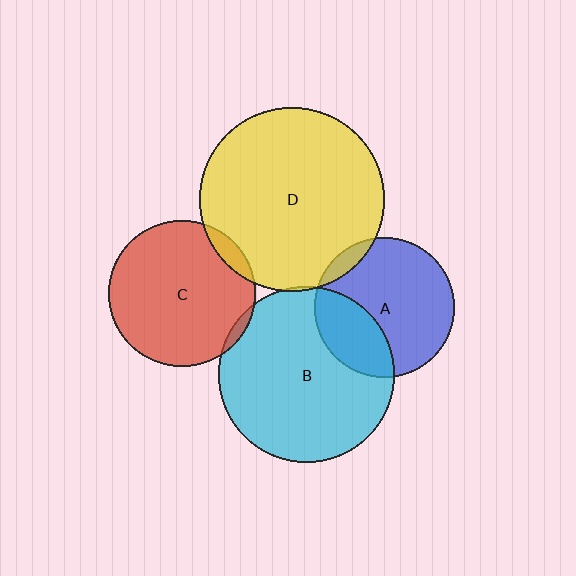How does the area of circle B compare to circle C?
Approximately 1.4 times.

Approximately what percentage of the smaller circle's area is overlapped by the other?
Approximately 5%.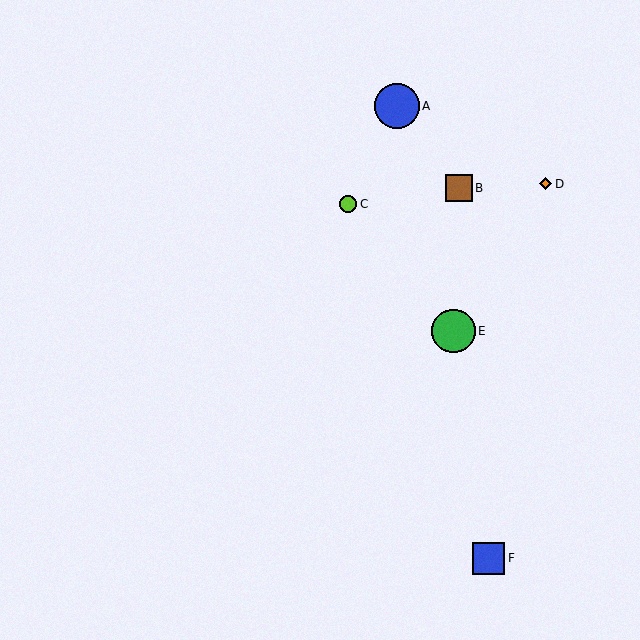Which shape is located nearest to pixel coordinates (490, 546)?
The blue square (labeled F) at (489, 558) is nearest to that location.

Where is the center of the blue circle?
The center of the blue circle is at (397, 106).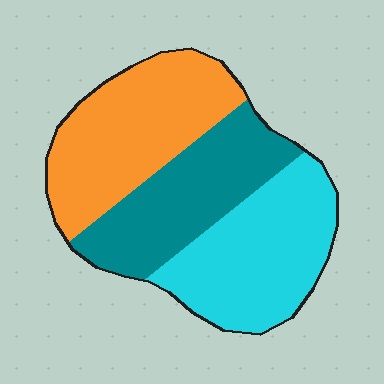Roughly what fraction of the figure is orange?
Orange takes up between a quarter and a half of the figure.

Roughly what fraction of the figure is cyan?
Cyan takes up between a quarter and a half of the figure.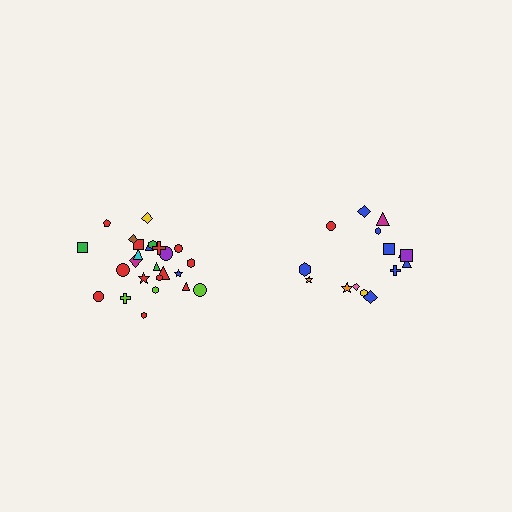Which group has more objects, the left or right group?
The left group.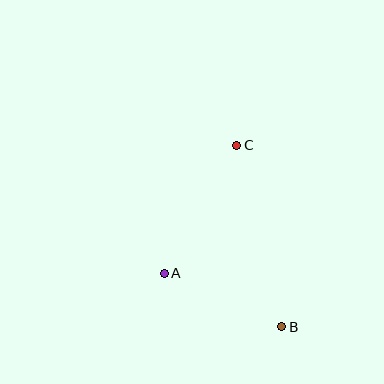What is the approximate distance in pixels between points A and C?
The distance between A and C is approximately 147 pixels.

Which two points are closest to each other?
Points A and B are closest to each other.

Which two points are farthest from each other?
Points B and C are farthest from each other.